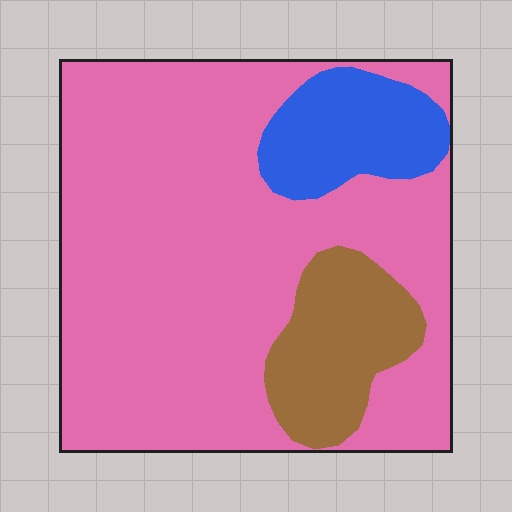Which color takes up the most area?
Pink, at roughly 75%.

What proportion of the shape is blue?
Blue takes up less than a quarter of the shape.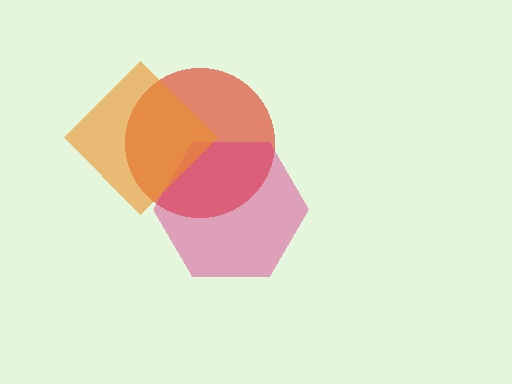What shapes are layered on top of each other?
The layered shapes are: a red circle, a magenta hexagon, an orange diamond.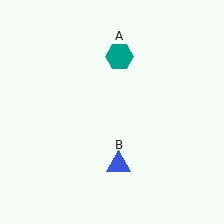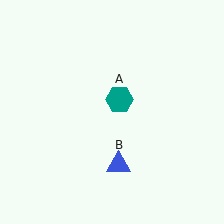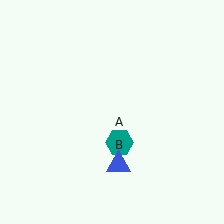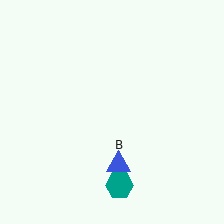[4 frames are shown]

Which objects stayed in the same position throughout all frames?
Blue triangle (object B) remained stationary.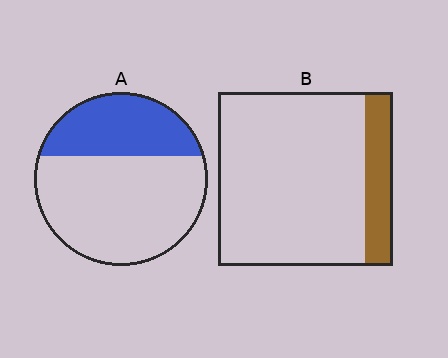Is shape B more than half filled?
No.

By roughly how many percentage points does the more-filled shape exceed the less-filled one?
By roughly 15 percentage points (A over B).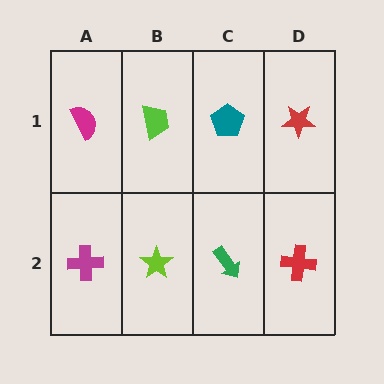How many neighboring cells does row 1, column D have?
2.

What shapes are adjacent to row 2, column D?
A red star (row 1, column D), a green arrow (row 2, column C).